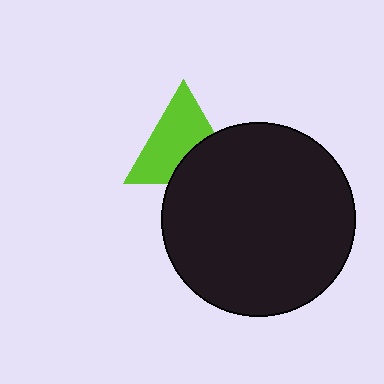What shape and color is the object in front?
The object in front is a black circle.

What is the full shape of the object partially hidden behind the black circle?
The partially hidden object is a lime triangle.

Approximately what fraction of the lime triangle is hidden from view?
Roughly 35% of the lime triangle is hidden behind the black circle.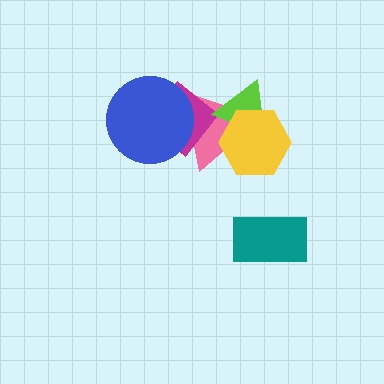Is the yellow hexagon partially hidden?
No, no other shape covers it.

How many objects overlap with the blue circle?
2 objects overlap with the blue circle.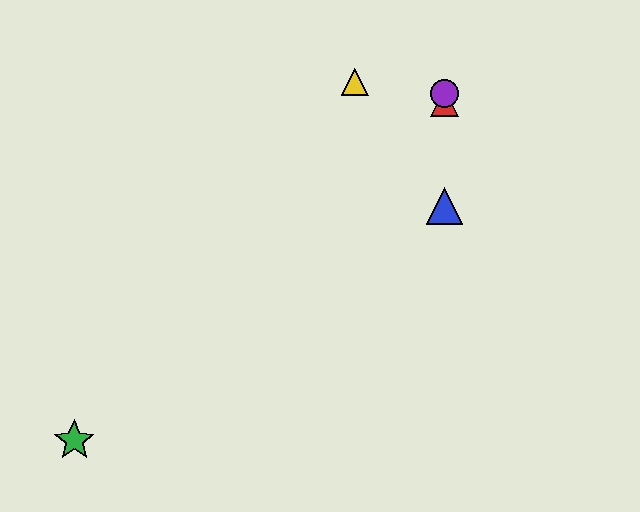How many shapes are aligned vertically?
3 shapes (the red triangle, the blue triangle, the purple circle) are aligned vertically.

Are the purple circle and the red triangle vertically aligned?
Yes, both are at x≈445.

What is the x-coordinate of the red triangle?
The red triangle is at x≈445.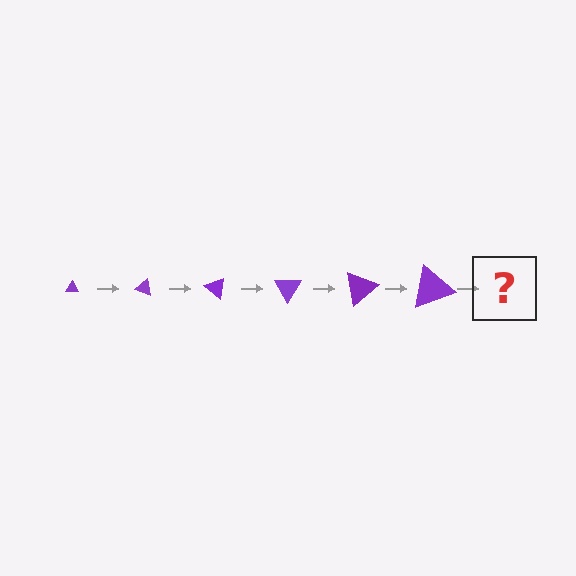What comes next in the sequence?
The next element should be a triangle, larger than the previous one and rotated 120 degrees from the start.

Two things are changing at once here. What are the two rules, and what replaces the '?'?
The two rules are that the triangle grows larger each step and it rotates 20 degrees each step. The '?' should be a triangle, larger than the previous one and rotated 120 degrees from the start.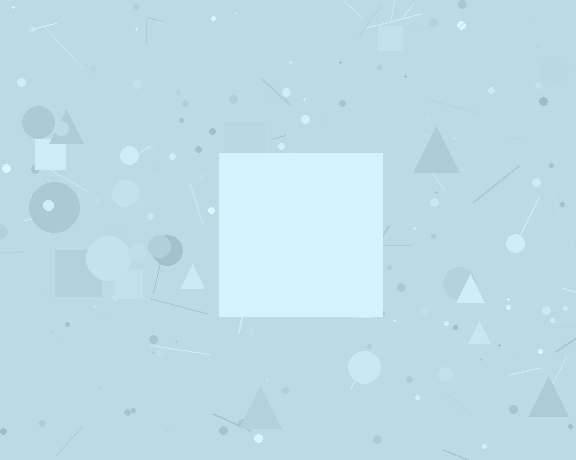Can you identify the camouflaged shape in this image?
The camouflaged shape is a square.